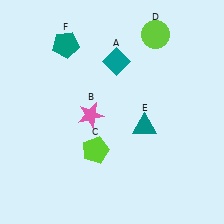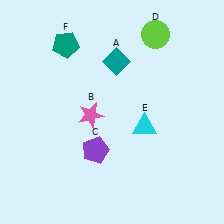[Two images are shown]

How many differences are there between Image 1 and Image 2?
There are 2 differences between the two images.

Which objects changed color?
C changed from lime to purple. E changed from teal to cyan.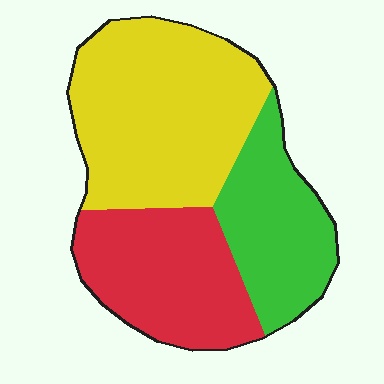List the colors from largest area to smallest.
From largest to smallest: yellow, red, green.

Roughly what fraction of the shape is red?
Red takes up about one third (1/3) of the shape.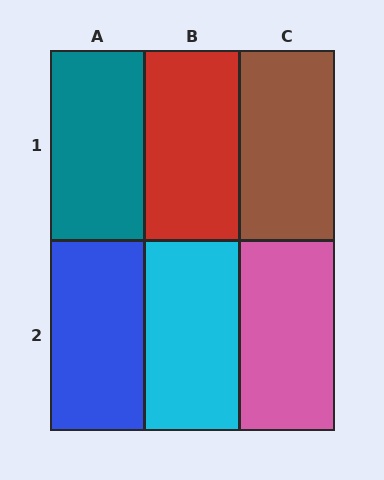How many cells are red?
1 cell is red.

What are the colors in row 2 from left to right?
Blue, cyan, pink.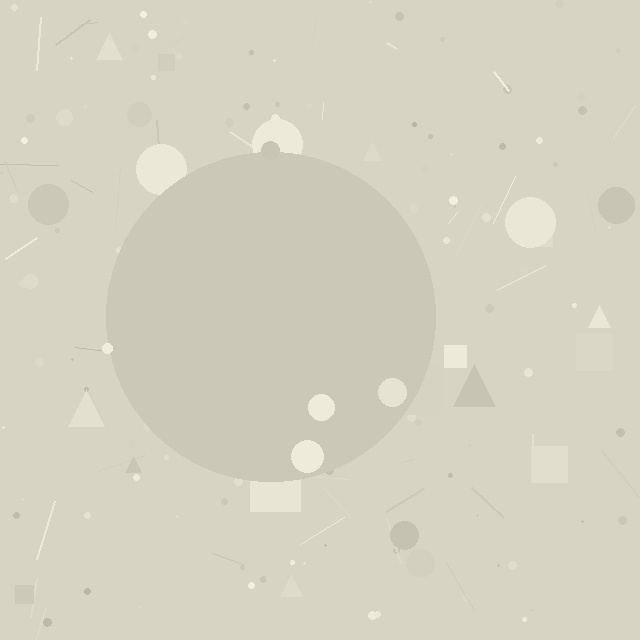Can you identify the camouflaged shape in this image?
The camouflaged shape is a circle.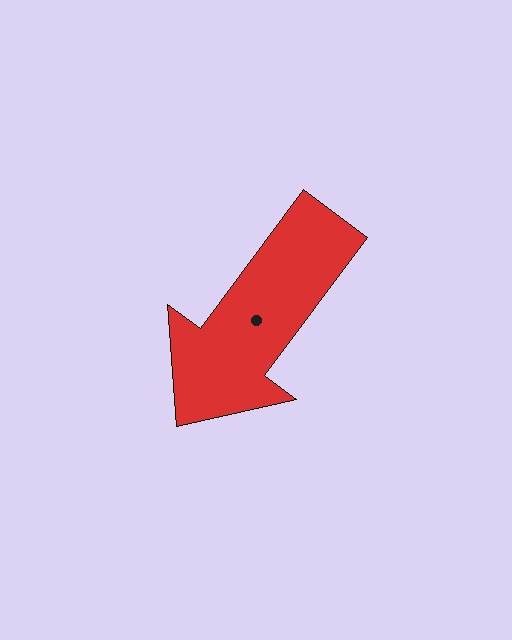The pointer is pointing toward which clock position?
Roughly 7 o'clock.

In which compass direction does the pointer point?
Southwest.